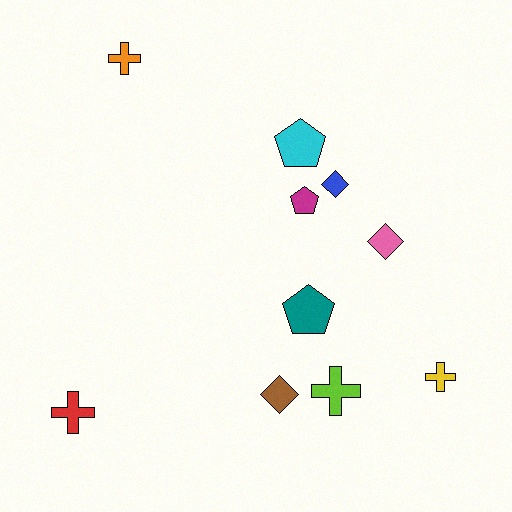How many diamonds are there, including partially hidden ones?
There are 3 diamonds.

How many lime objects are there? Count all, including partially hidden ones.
There is 1 lime object.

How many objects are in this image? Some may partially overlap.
There are 10 objects.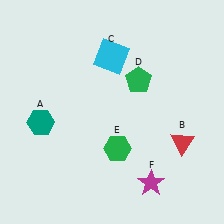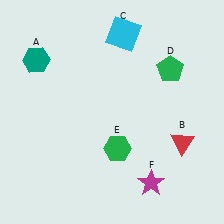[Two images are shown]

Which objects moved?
The objects that moved are: the teal hexagon (A), the cyan square (C), the green pentagon (D).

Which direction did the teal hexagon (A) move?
The teal hexagon (A) moved up.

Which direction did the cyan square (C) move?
The cyan square (C) moved up.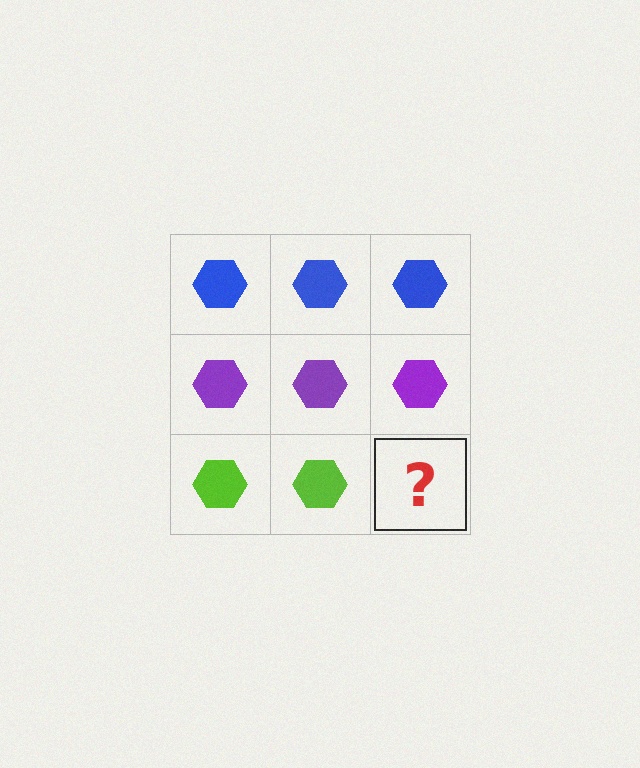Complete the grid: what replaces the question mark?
The question mark should be replaced with a lime hexagon.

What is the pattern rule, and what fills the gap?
The rule is that each row has a consistent color. The gap should be filled with a lime hexagon.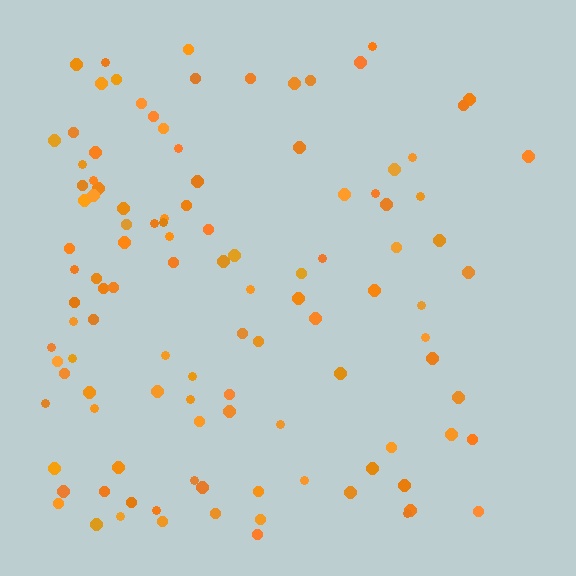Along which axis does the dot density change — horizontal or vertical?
Horizontal.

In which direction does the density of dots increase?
From right to left, with the left side densest.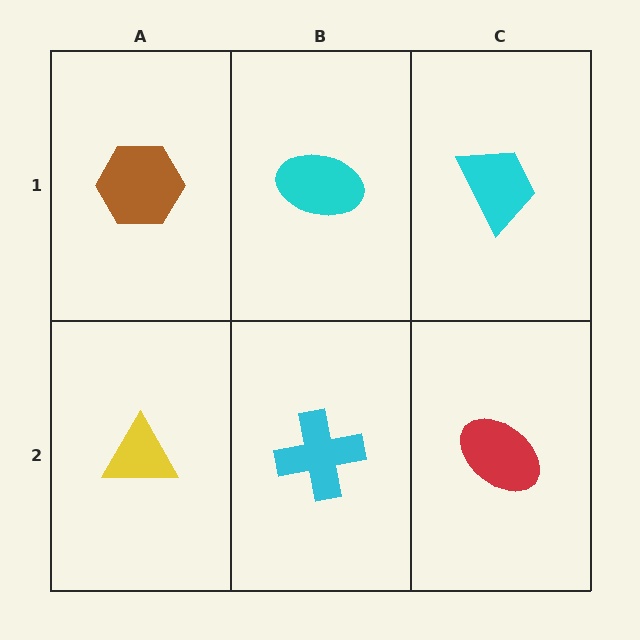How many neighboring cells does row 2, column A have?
2.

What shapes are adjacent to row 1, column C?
A red ellipse (row 2, column C), a cyan ellipse (row 1, column B).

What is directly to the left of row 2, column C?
A cyan cross.